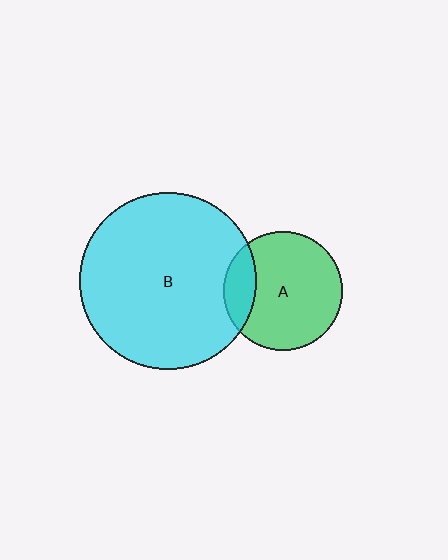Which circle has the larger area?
Circle B (cyan).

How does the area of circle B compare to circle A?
Approximately 2.2 times.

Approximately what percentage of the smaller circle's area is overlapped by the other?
Approximately 20%.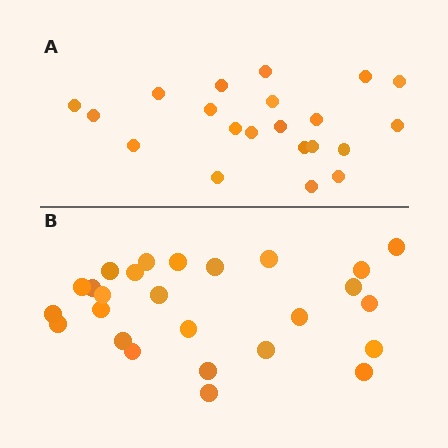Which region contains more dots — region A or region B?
Region B (the bottom region) has more dots.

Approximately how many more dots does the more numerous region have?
Region B has about 5 more dots than region A.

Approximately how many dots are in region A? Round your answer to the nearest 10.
About 20 dots. (The exact count is 21, which rounds to 20.)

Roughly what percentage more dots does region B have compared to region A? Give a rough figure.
About 25% more.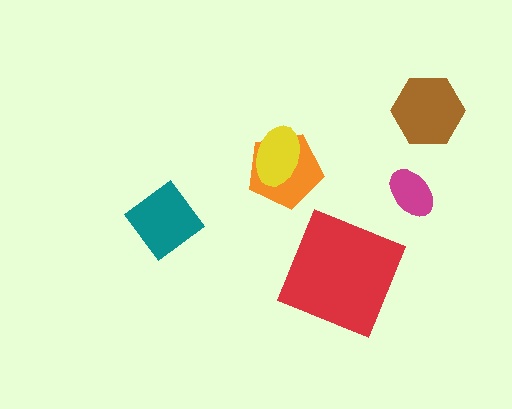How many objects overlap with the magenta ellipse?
0 objects overlap with the magenta ellipse.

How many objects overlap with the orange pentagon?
1 object overlaps with the orange pentagon.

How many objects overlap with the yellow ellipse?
1 object overlaps with the yellow ellipse.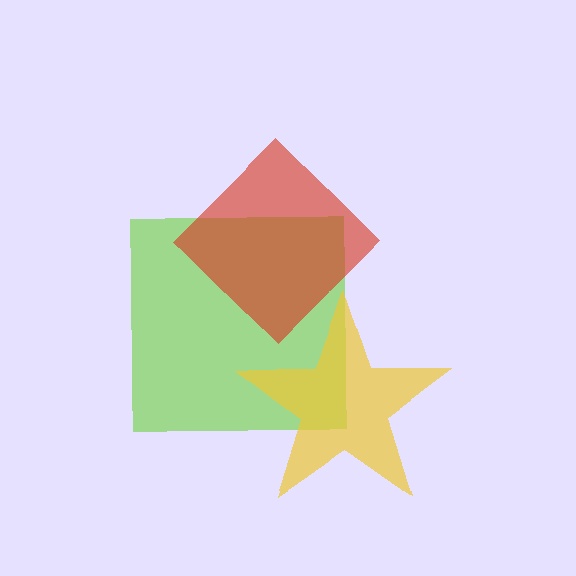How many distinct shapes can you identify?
There are 3 distinct shapes: a lime square, a red diamond, a yellow star.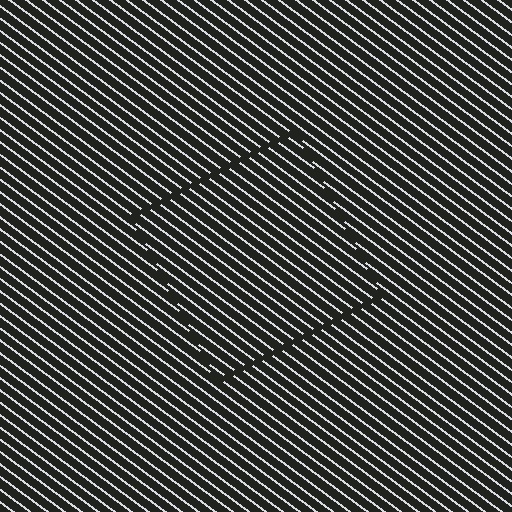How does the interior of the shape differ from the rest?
The interior of the shape contains the same grating, shifted by half a period — the contour is defined by the phase discontinuity where line-ends from the inner and outer gratings abut.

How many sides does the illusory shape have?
4 sides — the line-ends trace a square.